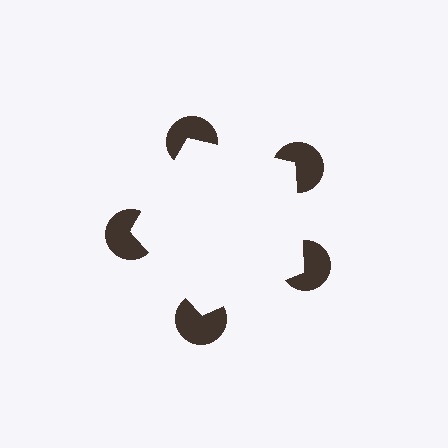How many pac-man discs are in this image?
There are 5 — one at each vertex of the illusory pentagon.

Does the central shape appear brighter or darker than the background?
It typically appears slightly brighter than the background, even though no actual brightness change is drawn.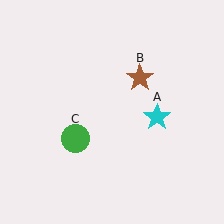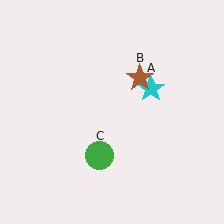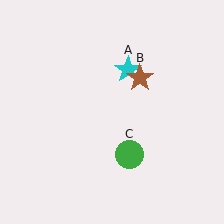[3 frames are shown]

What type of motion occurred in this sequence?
The cyan star (object A), green circle (object C) rotated counterclockwise around the center of the scene.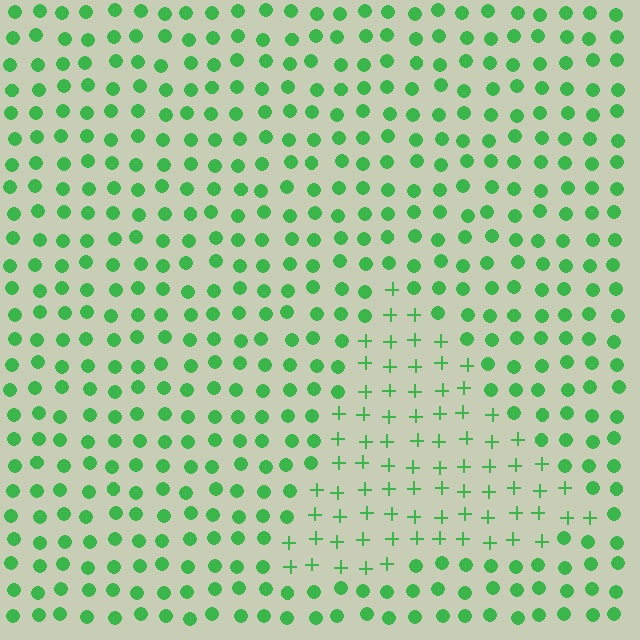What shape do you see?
I see a triangle.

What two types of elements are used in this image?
The image uses plus signs inside the triangle region and circles outside it.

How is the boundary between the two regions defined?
The boundary is defined by a change in element shape: plus signs inside vs. circles outside. All elements share the same color and spacing.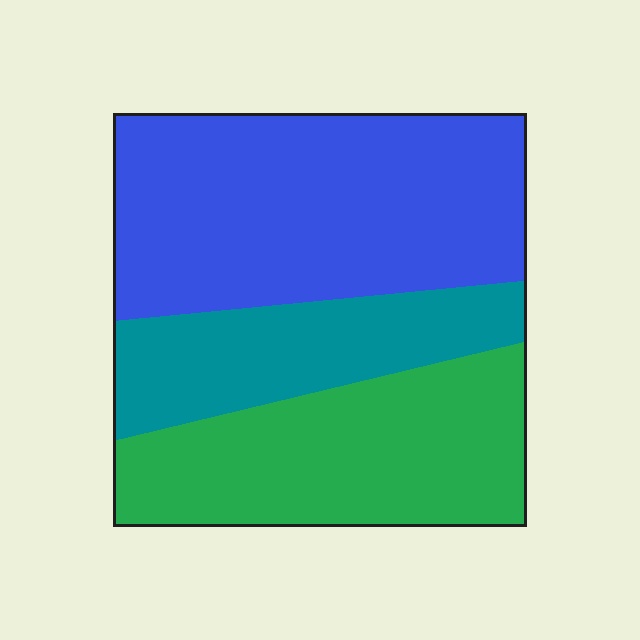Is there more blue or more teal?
Blue.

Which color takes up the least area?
Teal, at roughly 20%.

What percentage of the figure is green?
Green covers 33% of the figure.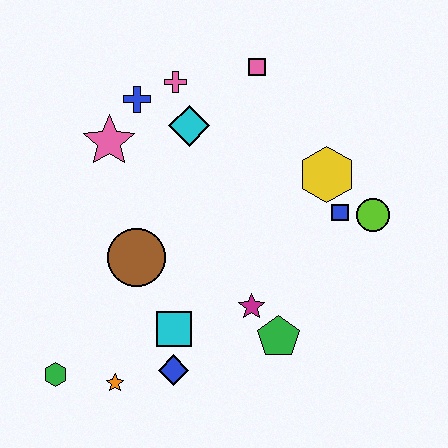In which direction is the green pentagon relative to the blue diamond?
The green pentagon is to the right of the blue diamond.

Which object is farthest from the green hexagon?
The pink square is farthest from the green hexagon.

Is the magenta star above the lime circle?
No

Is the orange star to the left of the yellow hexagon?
Yes